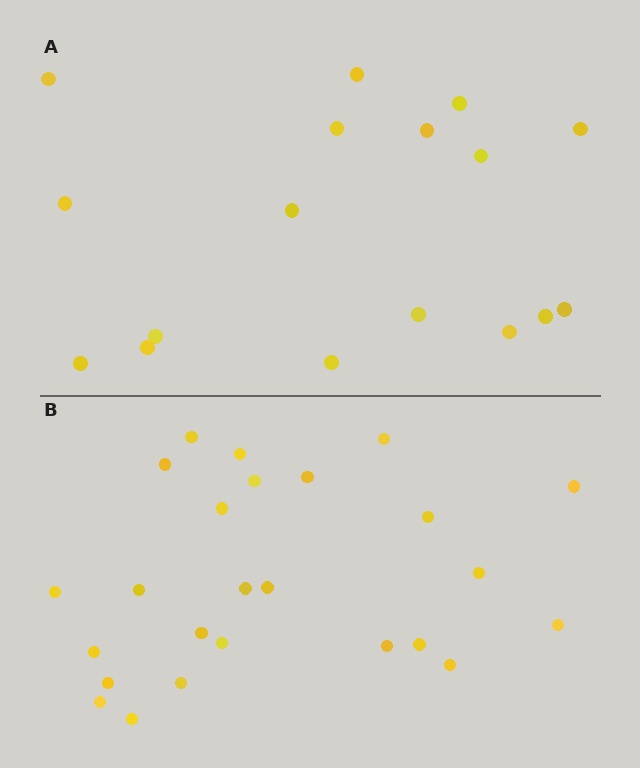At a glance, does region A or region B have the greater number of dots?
Region B (the bottom region) has more dots.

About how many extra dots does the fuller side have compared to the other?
Region B has roughly 8 or so more dots than region A.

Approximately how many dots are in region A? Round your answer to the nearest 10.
About 20 dots. (The exact count is 17, which rounds to 20.)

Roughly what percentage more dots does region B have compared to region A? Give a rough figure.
About 45% more.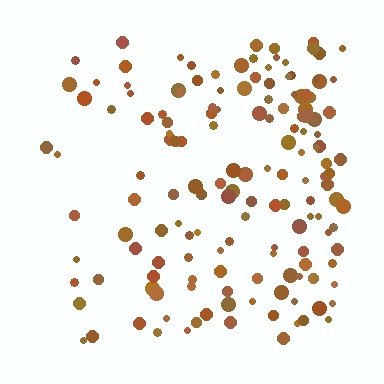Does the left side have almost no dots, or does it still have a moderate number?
Still a moderate number, just noticeably fewer than the right.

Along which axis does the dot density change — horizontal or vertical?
Horizontal.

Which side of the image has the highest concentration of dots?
The right.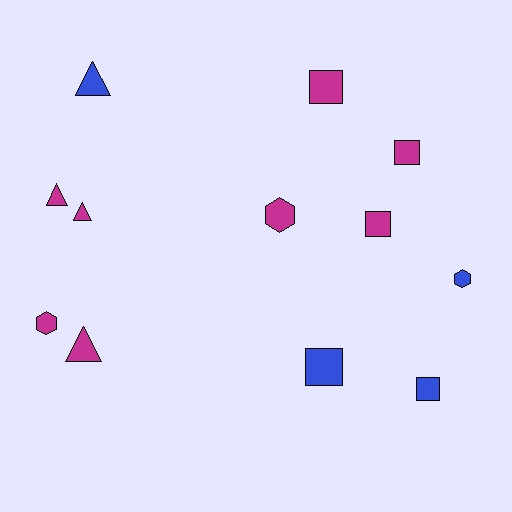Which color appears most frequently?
Magenta, with 8 objects.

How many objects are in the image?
There are 12 objects.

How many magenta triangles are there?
There are 3 magenta triangles.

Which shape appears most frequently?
Square, with 5 objects.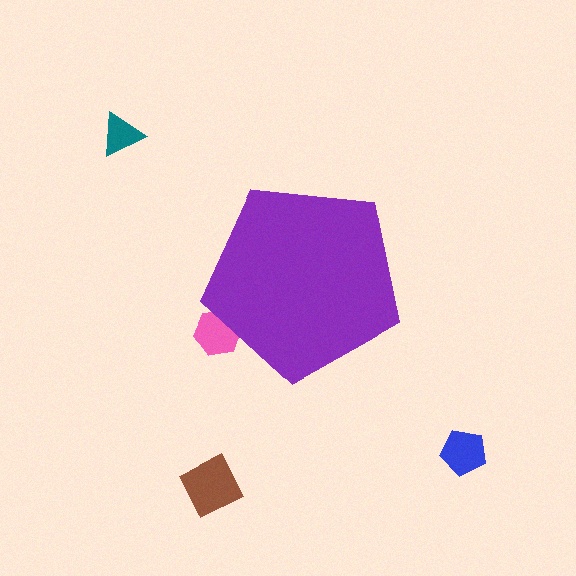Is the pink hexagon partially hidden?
Yes, the pink hexagon is partially hidden behind the purple pentagon.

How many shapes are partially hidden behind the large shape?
1 shape is partially hidden.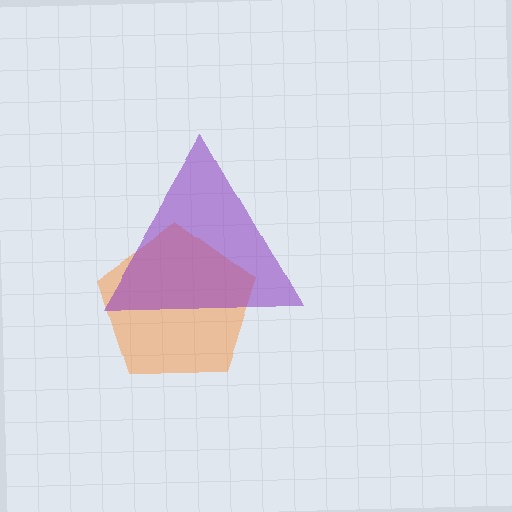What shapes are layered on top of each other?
The layered shapes are: an orange pentagon, a purple triangle.